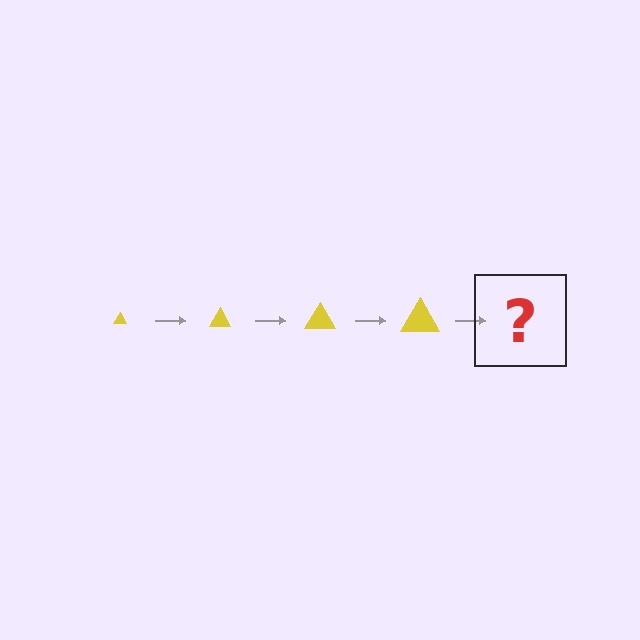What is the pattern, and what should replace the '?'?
The pattern is that the triangle gets progressively larger each step. The '?' should be a yellow triangle, larger than the previous one.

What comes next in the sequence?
The next element should be a yellow triangle, larger than the previous one.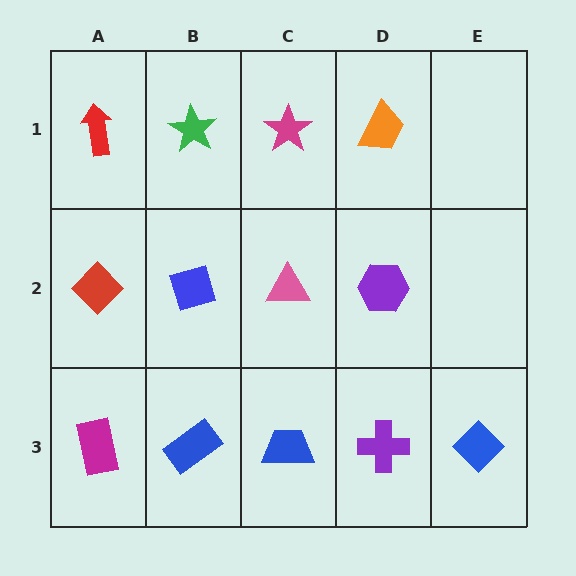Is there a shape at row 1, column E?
No, that cell is empty.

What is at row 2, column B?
A blue diamond.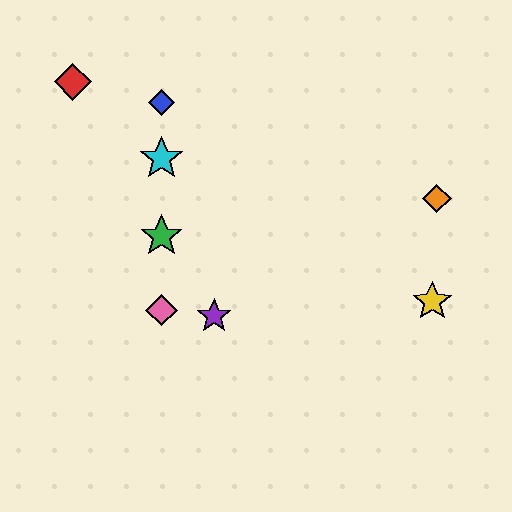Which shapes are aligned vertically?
The blue diamond, the green star, the cyan star, the pink diamond are aligned vertically.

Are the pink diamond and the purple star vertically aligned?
No, the pink diamond is at x≈162 and the purple star is at x≈214.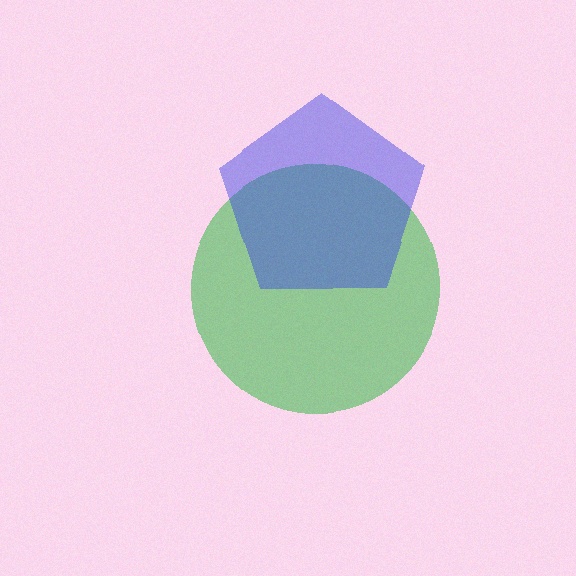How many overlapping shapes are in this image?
There are 2 overlapping shapes in the image.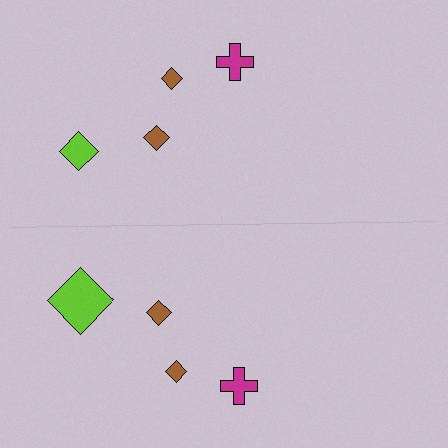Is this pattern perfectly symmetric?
No, the pattern is not perfectly symmetric. The lime diamond on the bottom side has a different size than its mirror counterpart.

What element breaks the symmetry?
The lime diamond on the bottom side has a different size than its mirror counterpart.